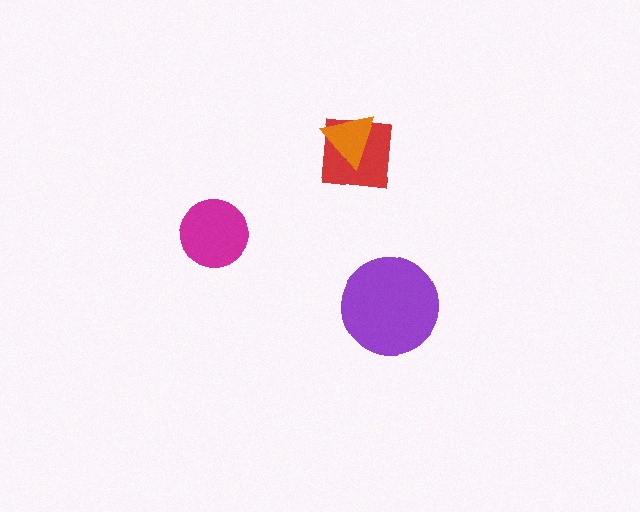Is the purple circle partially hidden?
No, no other shape covers it.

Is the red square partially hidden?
Yes, it is partially covered by another shape.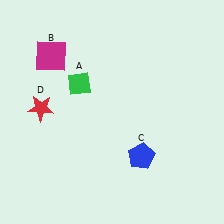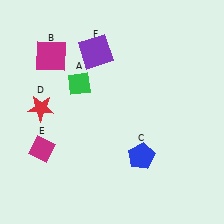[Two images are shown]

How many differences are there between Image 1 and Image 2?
There are 2 differences between the two images.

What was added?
A magenta diamond (E), a purple square (F) were added in Image 2.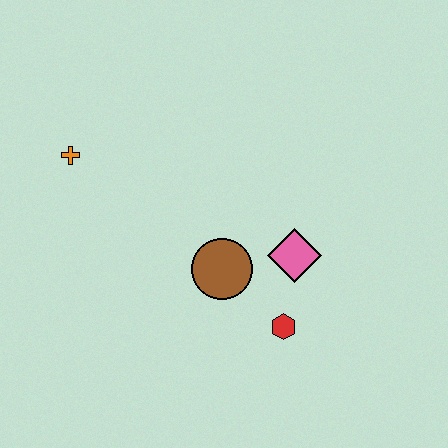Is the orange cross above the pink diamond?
Yes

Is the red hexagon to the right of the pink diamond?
No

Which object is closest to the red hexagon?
The pink diamond is closest to the red hexagon.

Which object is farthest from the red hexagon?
The orange cross is farthest from the red hexagon.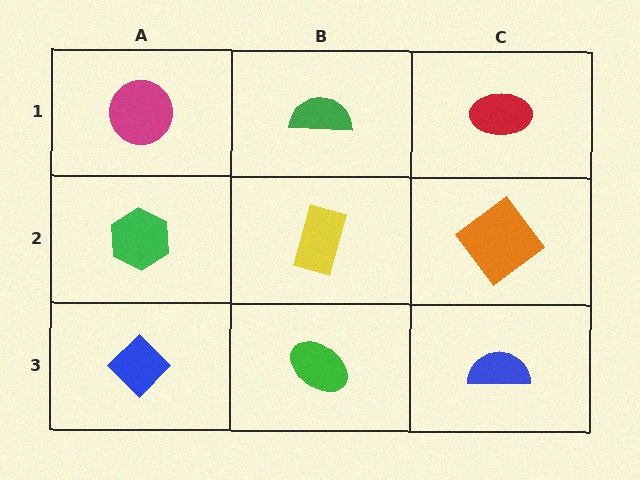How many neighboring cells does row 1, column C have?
2.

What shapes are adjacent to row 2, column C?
A red ellipse (row 1, column C), a blue semicircle (row 3, column C), a yellow rectangle (row 2, column B).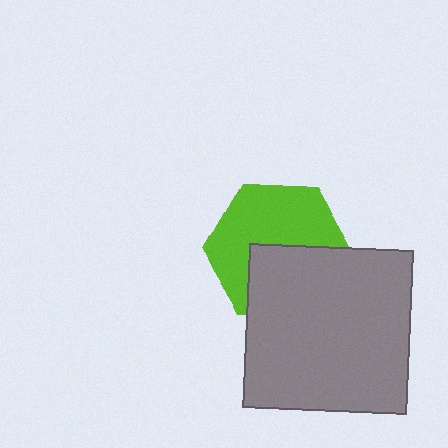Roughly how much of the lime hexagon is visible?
About half of it is visible (roughly 57%).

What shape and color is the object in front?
The object in front is a gray square.